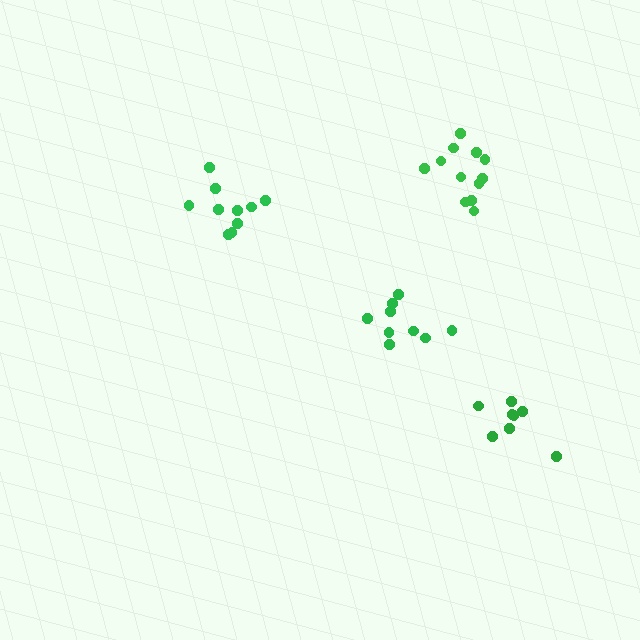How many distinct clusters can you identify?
There are 4 distinct clusters.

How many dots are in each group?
Group 1: 8 dots, Group 2: 9 dots, Group 3: 10 dots, Group 4: 12 dots (39 total).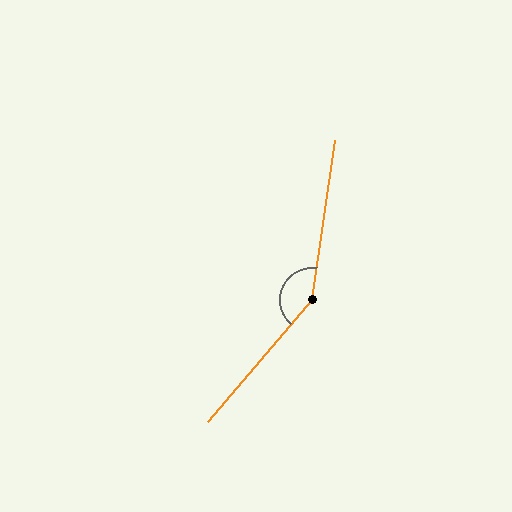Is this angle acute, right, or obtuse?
It is obtuse.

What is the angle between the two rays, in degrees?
Approximately 148 degrees.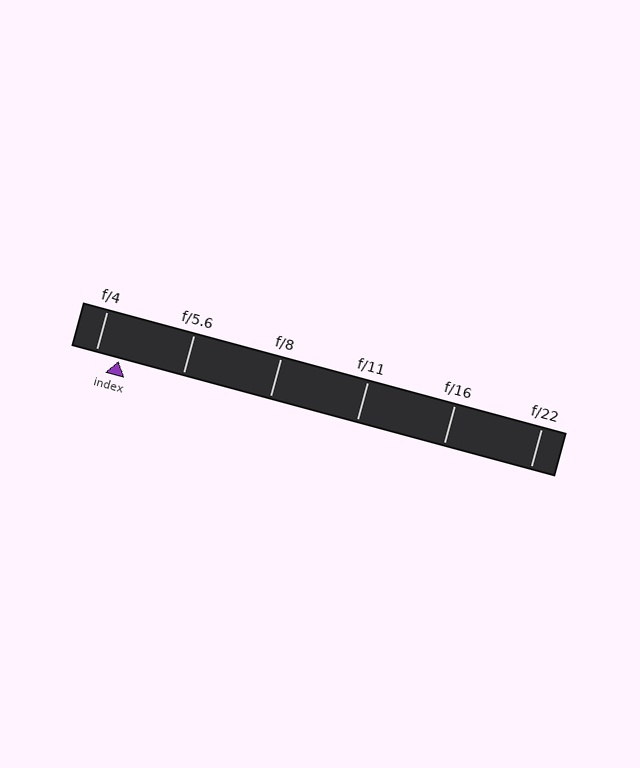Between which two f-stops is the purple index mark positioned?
The index mark is between f/4 and f/5.6.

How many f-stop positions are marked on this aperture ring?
There are 6 f-stop positions marked.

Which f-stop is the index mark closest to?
The index mark is closest to f/4.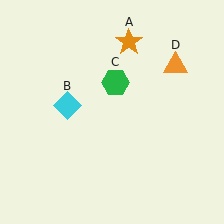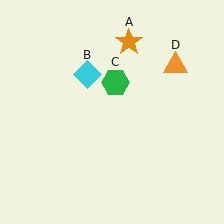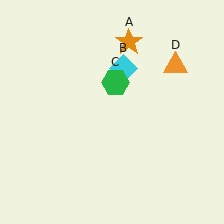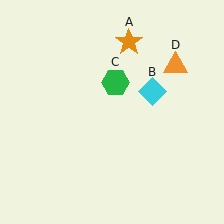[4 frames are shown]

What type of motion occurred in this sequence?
The cyan diamond (object B) rotated clockwise around the center of the scene.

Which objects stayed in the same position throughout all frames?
Orange star (object A) and green hexagon (object C) and orange triangle (object D) remained stationary.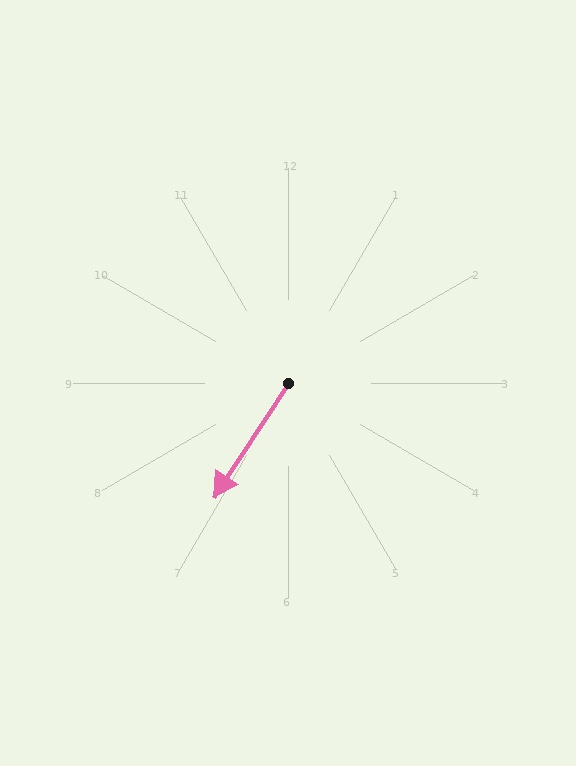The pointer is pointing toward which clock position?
Roughly 7 o'clock.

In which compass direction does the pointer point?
Southwest.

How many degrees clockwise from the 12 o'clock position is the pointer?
Approximately 213 degrees.